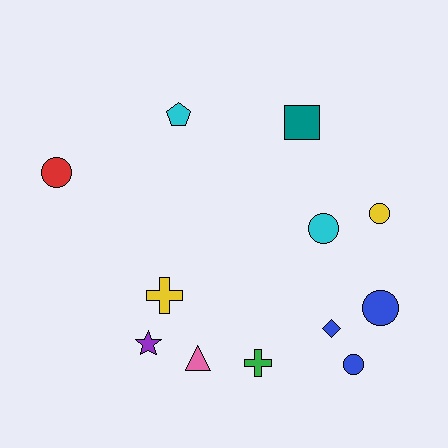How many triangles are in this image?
There is 1 triangle.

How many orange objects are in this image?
There are no orange objects.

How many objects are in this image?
There are 12 objects.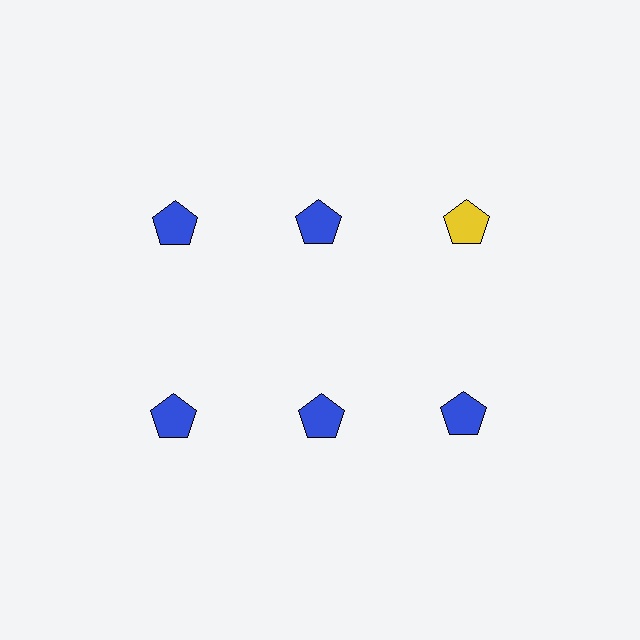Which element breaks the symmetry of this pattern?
The yellow pentagon in the top row, center column breaks the symmetry. All other shapes are blue pentagons.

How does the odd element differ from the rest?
It has a different color: yellow instead of blue.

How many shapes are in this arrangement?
There are 6 shapes arranged in a grid pattern.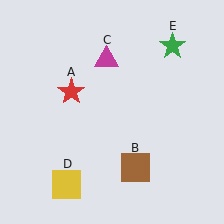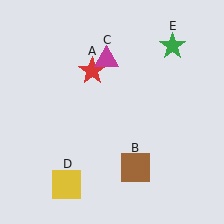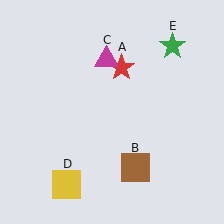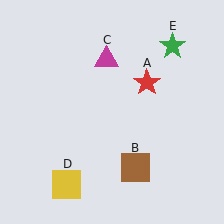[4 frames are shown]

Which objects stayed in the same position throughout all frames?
Brown square (object B) and magenta triangle (object C) and yellow square (object D) and green star (object E) remained stationary.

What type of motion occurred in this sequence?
The red star (object A) rotated clockwise around the center of the scene.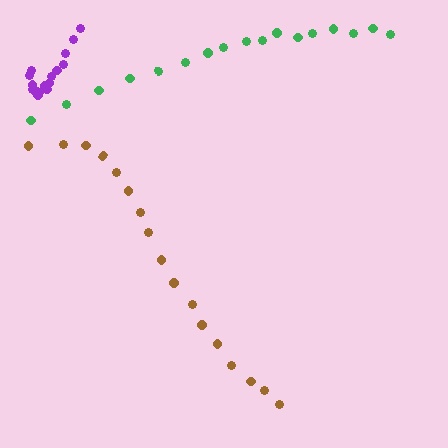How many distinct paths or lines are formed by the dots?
There are 3 distinct paths.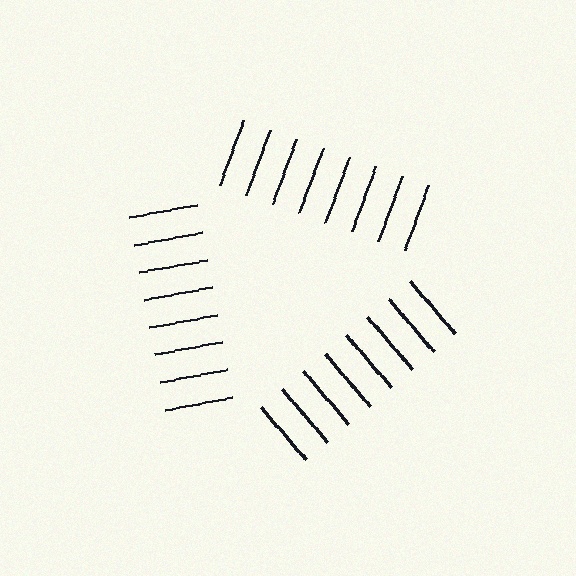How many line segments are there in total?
24 — 8 along each of the 3 edges.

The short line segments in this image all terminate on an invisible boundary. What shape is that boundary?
An illusory triangle — the line segments terminate on its edges but no continuous stroke is drawn.